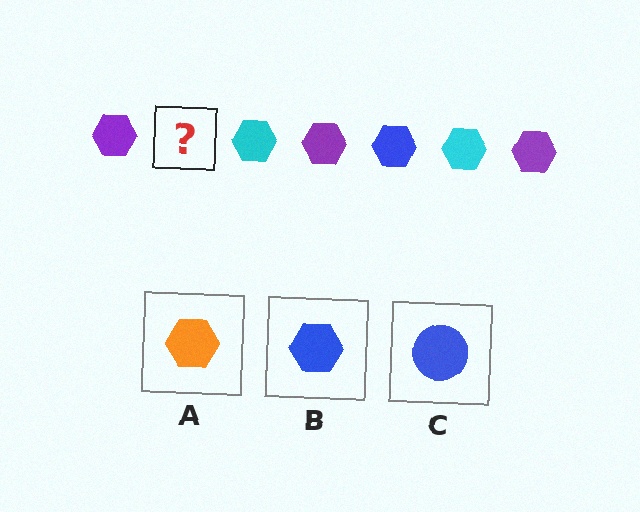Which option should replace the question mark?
Option B.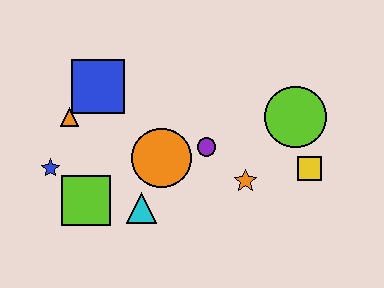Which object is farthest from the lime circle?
The blue star is farthest from the lime circle.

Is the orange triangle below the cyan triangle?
No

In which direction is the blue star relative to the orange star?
The blue star is to the left of the orange star.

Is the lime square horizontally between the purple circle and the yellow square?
No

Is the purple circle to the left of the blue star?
No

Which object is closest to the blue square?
The orange triangle is closest to the blue square.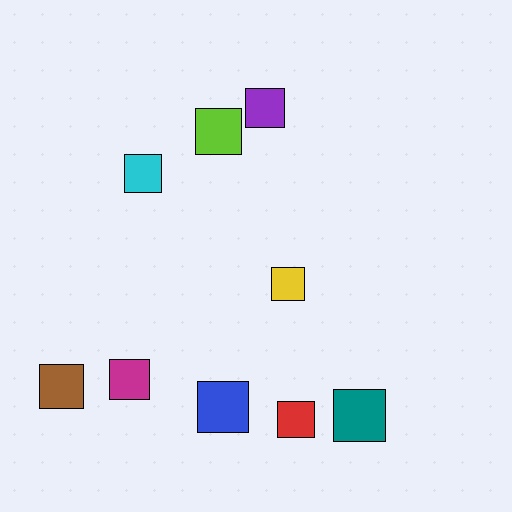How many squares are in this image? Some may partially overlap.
There are 9 squares.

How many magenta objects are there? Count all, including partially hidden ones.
There is 1 magenta object.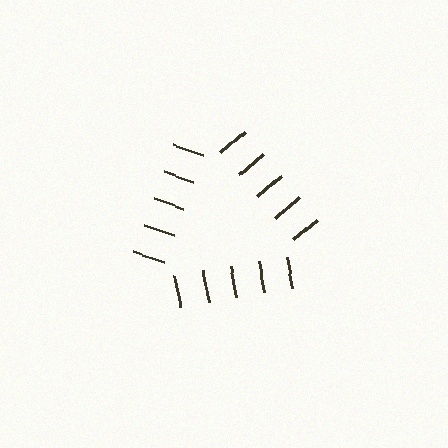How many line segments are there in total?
15 — 5 along each of the 3 edges.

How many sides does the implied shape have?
3 sides — the line-ends trace a triangle.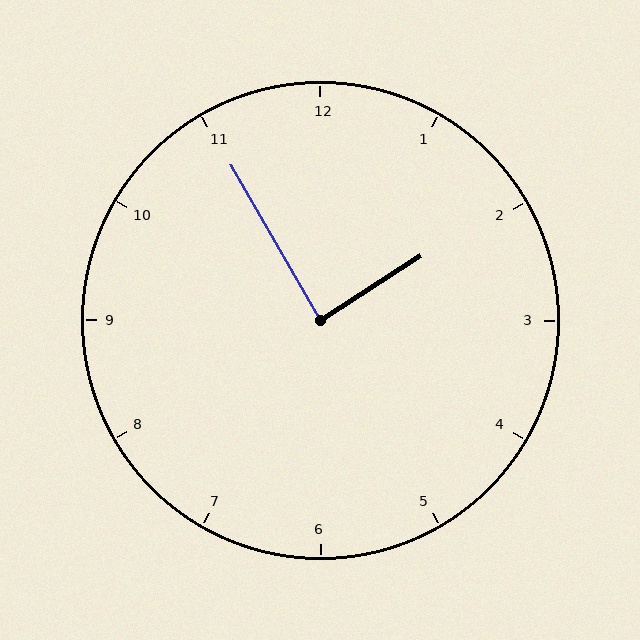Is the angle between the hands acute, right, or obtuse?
It is right.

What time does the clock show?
1:55.